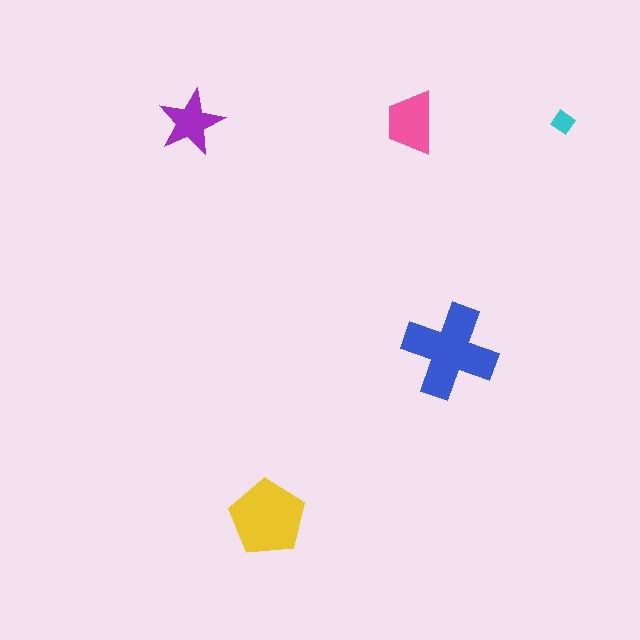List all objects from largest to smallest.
The blue cross, the yellow pentagon, the pink trapezoid, the purple star, the cyan diamond.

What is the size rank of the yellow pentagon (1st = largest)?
2nd.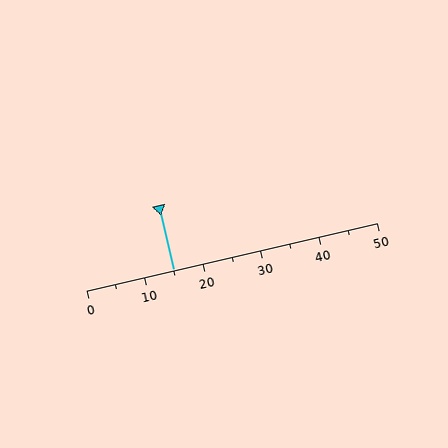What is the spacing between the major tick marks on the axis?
The major ticks are spaced 10 apart.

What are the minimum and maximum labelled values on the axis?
The axis runs from 0 to 50.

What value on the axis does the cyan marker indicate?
The marker indicates approximately 15.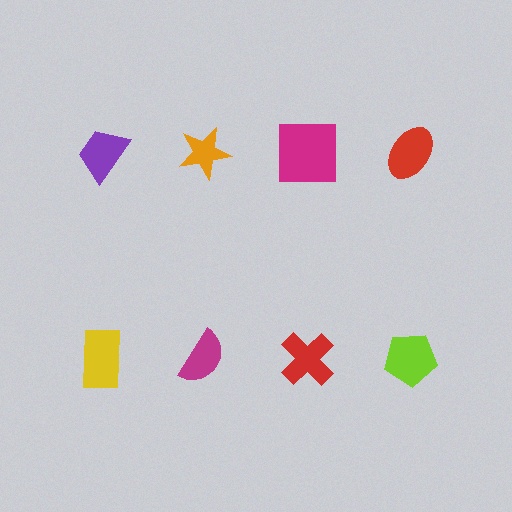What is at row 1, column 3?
A magenta square.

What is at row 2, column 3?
A red cross.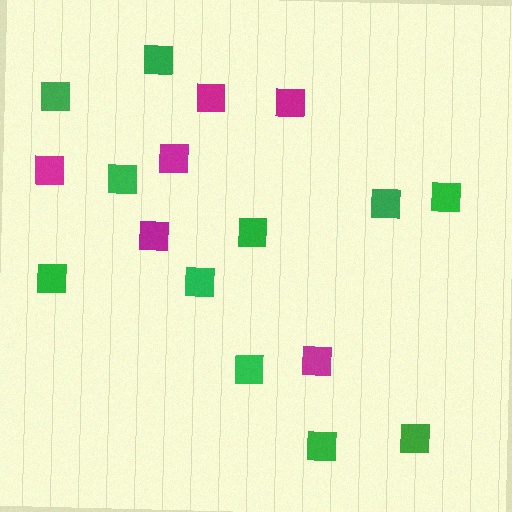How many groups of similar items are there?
There are 2 groups: one group of green squares (11) and one group of magenta squares (6).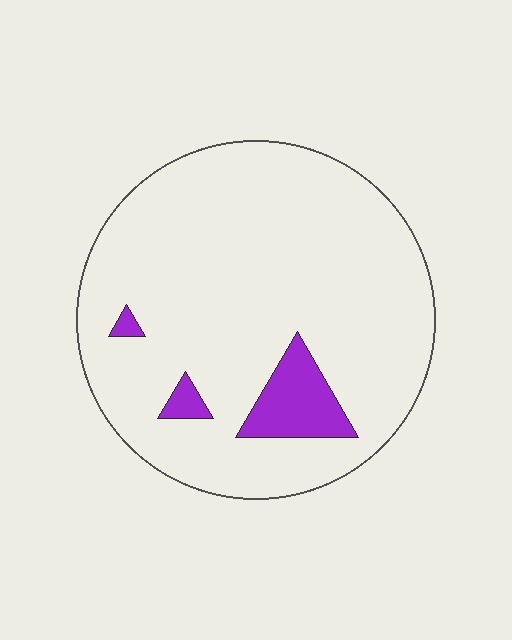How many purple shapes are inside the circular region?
3.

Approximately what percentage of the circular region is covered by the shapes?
Approximately 10%.